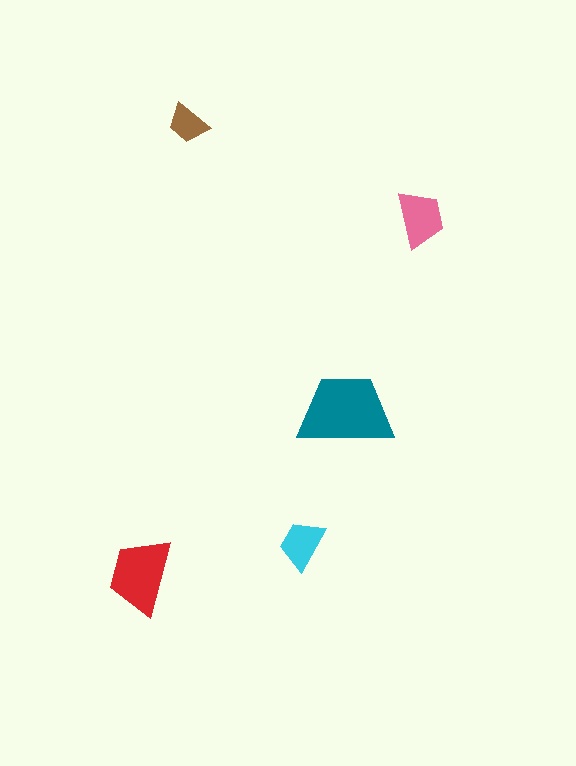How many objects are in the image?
There are 5 objects in the image.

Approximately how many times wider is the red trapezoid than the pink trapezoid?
About 1.5 times wider.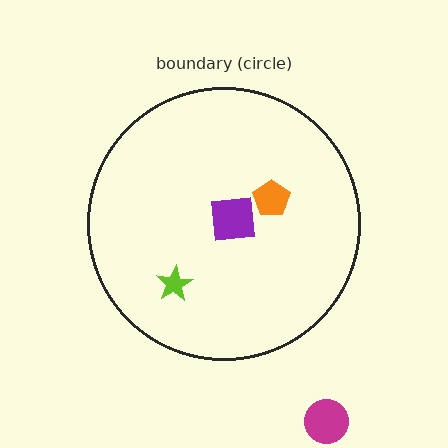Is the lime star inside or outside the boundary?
Inside.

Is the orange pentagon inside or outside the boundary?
Inside.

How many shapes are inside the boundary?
3 inside, 1 outside.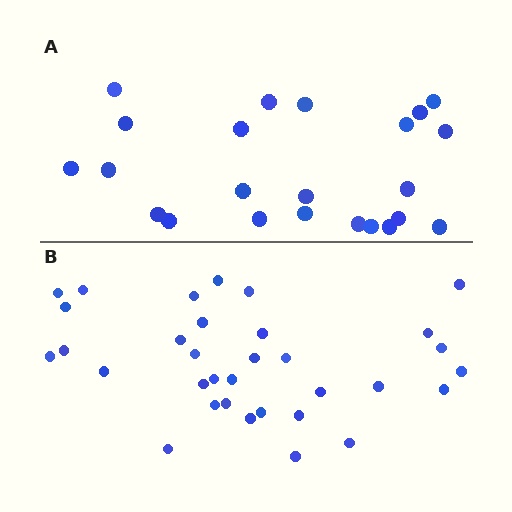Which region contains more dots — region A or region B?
Region B (the bottom region) has more dots.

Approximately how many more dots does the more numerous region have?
Region B has roughly 10 or so more dots than region A.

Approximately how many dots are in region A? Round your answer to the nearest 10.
About 20 dots. (The exact count is 23, which rounds to 20.)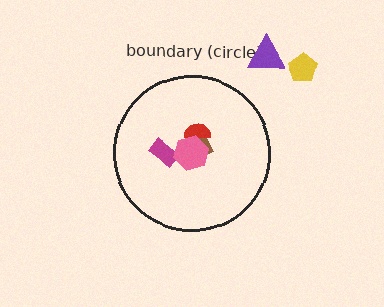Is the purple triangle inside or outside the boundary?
Outside.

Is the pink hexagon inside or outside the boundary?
Inside.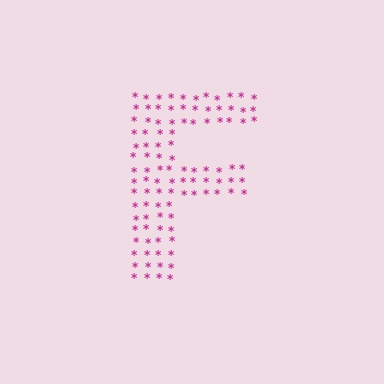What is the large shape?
The large shape is the letter F.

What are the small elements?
The small elements are asterisks.